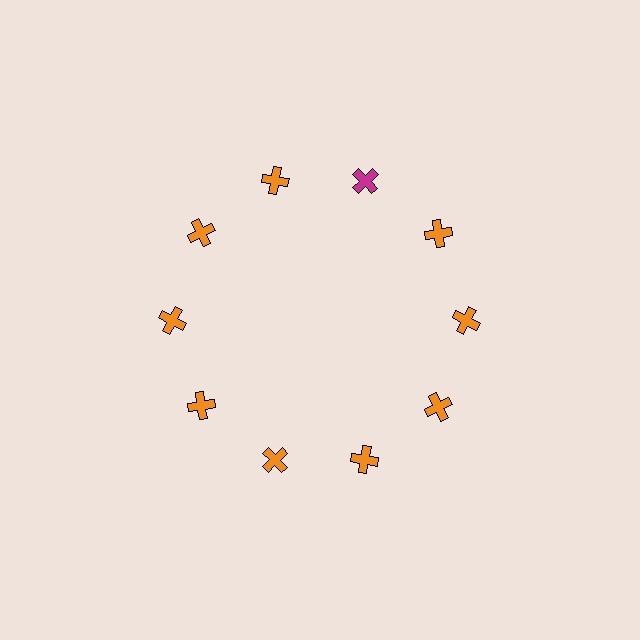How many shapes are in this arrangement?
There are 10 shapes arranged in a ring pattern.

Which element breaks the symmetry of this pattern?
The magenta cross at roughly the 1 o'clock position breaks the symmetry. All other shapes are orange crosses.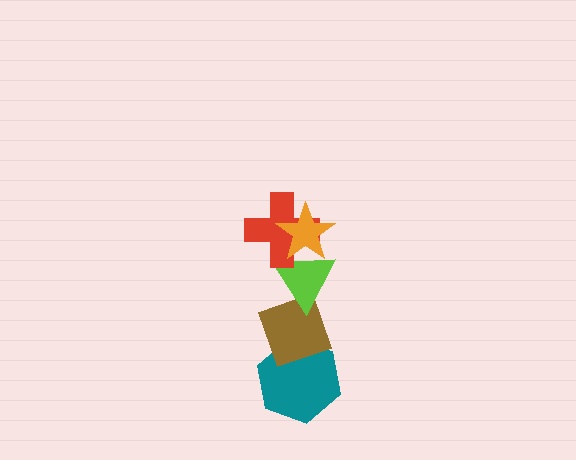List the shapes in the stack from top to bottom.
From top to bottom: the orange star, the red cross, the lime triangle, the brown diamond, the teal hexagon.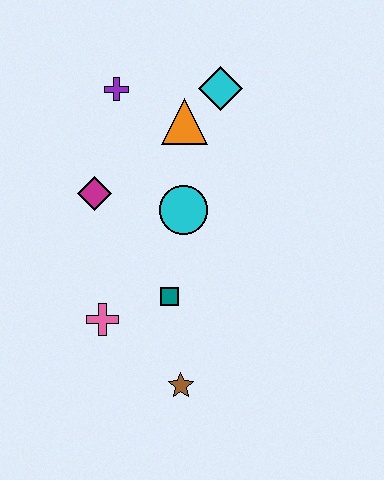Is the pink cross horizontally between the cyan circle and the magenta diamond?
Yes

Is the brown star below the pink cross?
Yes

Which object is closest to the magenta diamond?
The cyan circle is closest to the magenta diamond.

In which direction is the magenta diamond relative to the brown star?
The magenta diamond is above the brown star.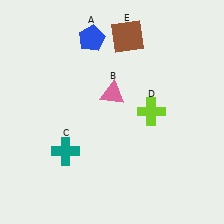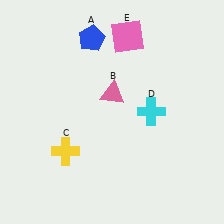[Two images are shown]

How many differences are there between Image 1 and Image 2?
There are 3 differences between the two images.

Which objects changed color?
C changed from teal to yellow. D changed from lime to cyan. E changed from brown to pink.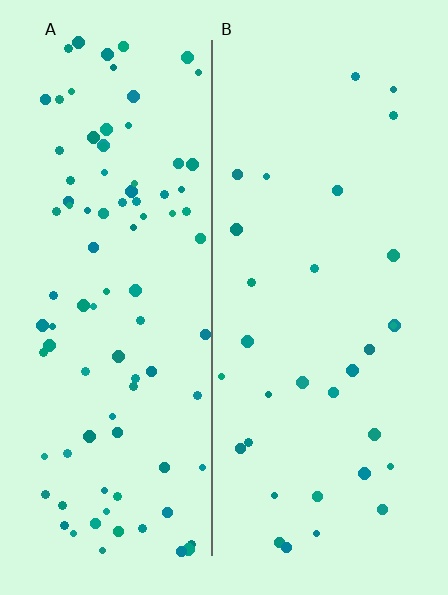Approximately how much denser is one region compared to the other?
Approximately 3.0× — region A over region B.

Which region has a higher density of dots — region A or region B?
A (the left).